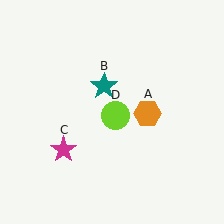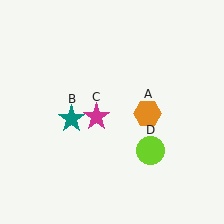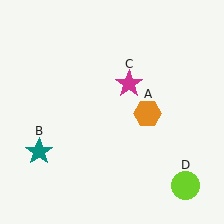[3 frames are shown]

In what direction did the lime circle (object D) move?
The lime circle (object D) moved down and to the right.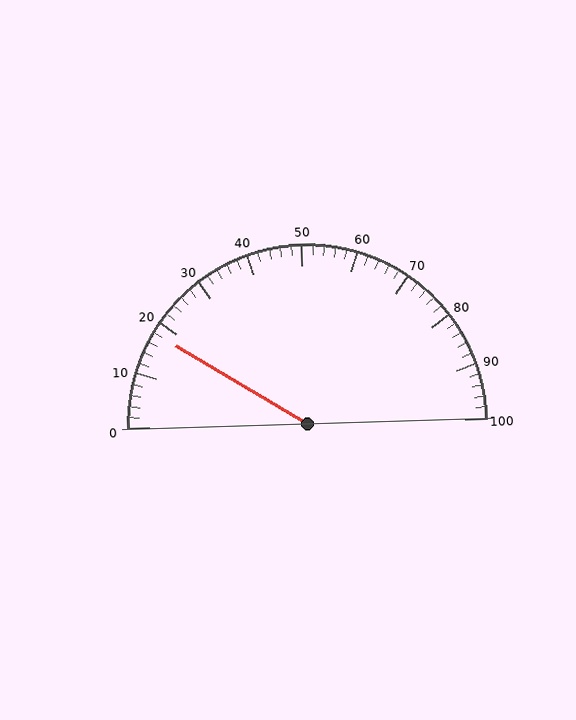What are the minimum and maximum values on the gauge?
The gauge ranges from 0 to 100.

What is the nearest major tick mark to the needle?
The nearest major tick mark is 20.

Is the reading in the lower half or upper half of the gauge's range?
The reading is in the lower half of the range (0 to 100).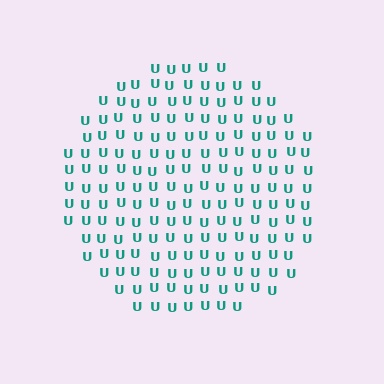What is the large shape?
The large shape is a circle.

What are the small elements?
The small elements are letter U's.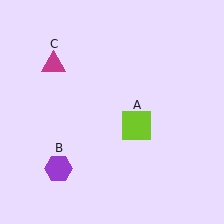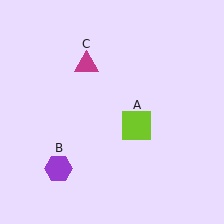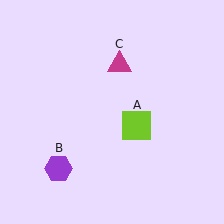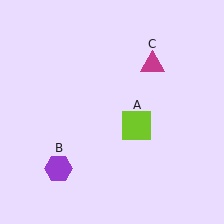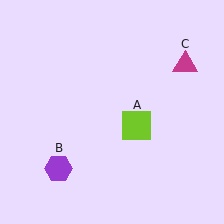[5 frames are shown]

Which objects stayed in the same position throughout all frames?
Lime square (object A) and purple hexagon (object B) remained stationary.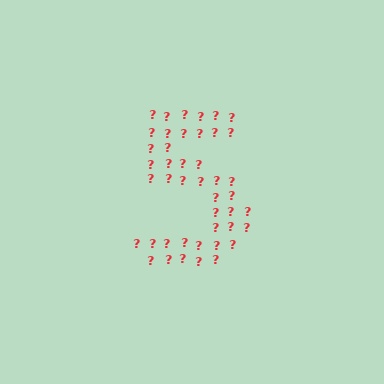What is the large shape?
The large shape is the digit 5.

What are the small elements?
The small elements are question marks.